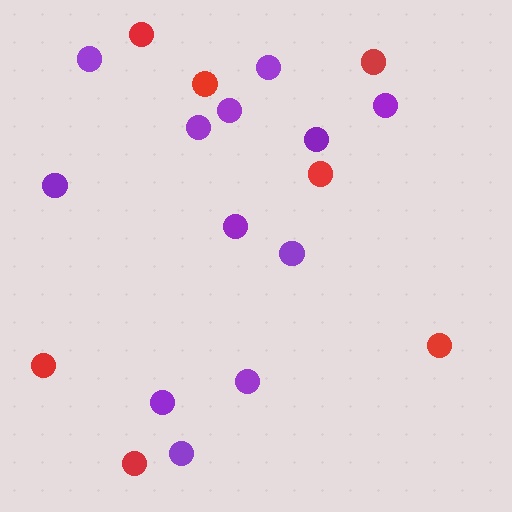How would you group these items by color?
There are 2 groups: one group of purple circles (12) and one group of red circles (7).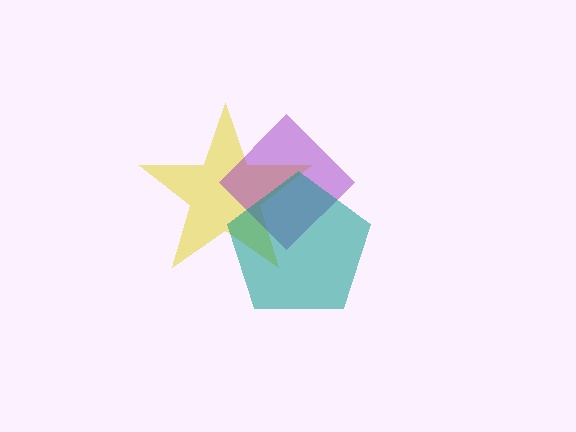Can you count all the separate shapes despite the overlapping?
Yes, there are 3 separate shapes.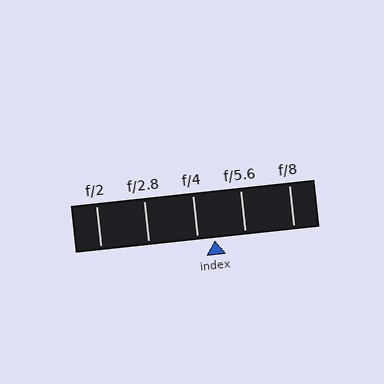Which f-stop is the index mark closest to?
The index mark is closest to f/4.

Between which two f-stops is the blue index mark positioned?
The index mark is between f/4 and f/5.6.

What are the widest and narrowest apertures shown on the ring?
The widest aperture shown is f/2 and the narrowest is f/8.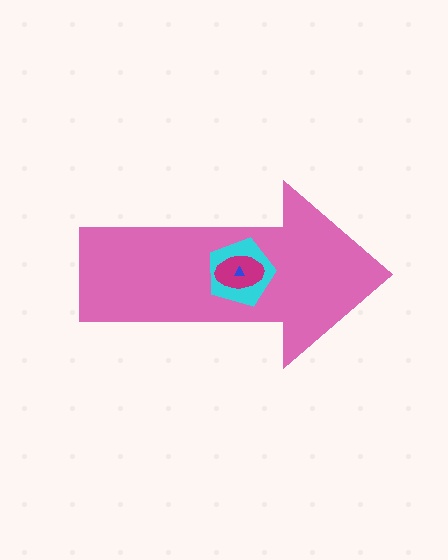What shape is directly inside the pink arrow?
The cyan pentagon.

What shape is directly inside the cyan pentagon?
The magenta ellipse.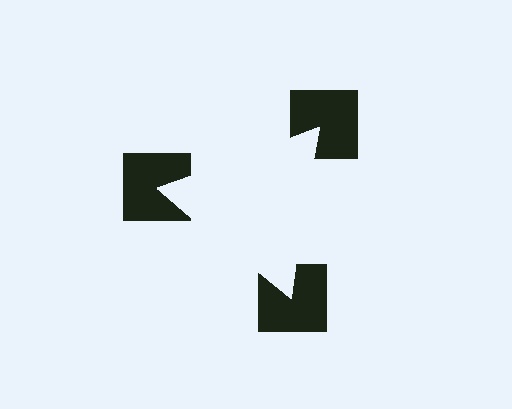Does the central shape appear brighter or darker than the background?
It typically appears slightly brighter than the background, even though no actual brightness change is drawn.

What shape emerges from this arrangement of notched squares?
An illusory triangle — its edges are inferred from the aligned wedge cuts in the notched squares, not physically drawn.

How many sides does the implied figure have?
3 sides.